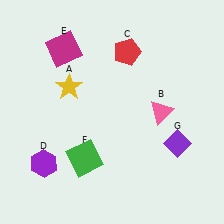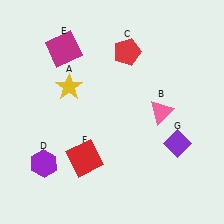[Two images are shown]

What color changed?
The square (F) changed from green in Image 1 to red in Image 2.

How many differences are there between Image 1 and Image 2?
There is 1 difference between the two images.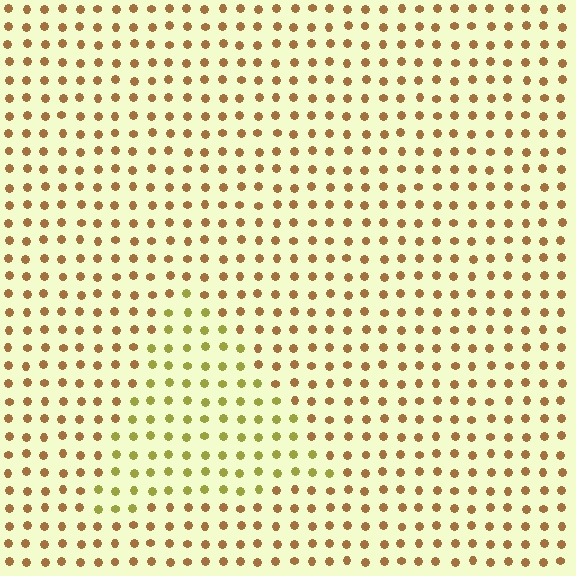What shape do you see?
I see a triangle.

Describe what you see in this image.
The image is filled with small brown elements in a uniform arrangement. A triangle-shaped region is visible where the elements are tinted to a slightly different hue, forming a subtle color boundary.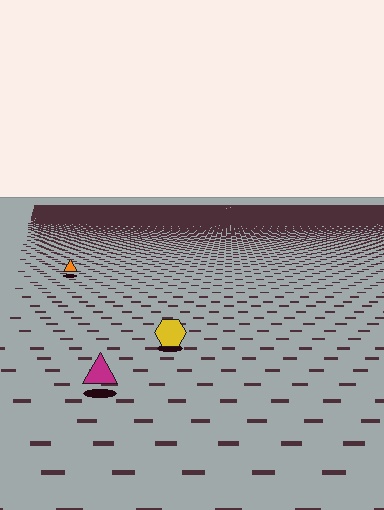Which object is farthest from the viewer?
The orange triangle is farthest from the viewer. It appears smaller and the ground texture around it is denser.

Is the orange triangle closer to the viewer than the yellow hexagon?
No. The yellow hexagon is closer — you can tell from the texture gradient: the ground texture is coarser near it.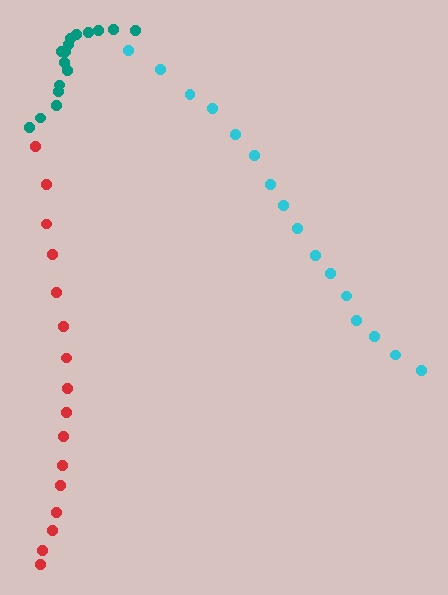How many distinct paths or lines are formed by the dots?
There are 3 distinct paths.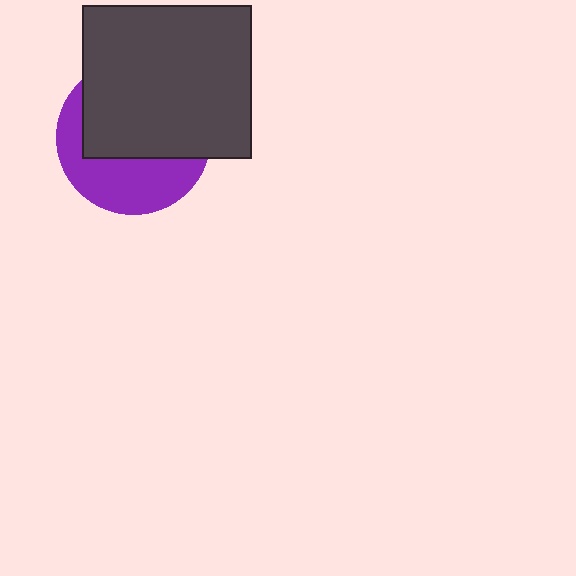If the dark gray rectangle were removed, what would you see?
You would see the complete purple circle.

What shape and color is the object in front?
The object in front is a dark gray rectangle.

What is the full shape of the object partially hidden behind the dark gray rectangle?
The partially hidden object is a purple circle.